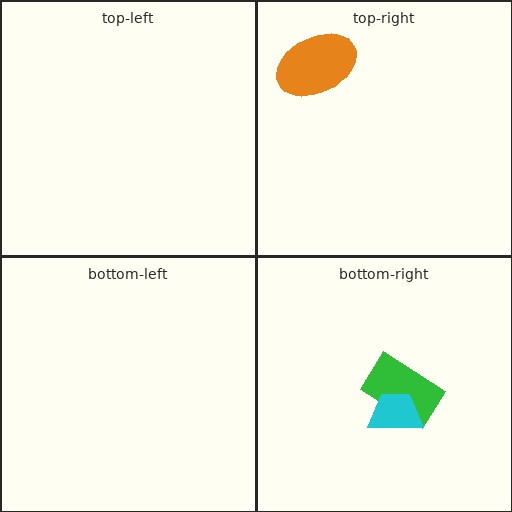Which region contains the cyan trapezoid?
The bottom-right region.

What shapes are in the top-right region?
The orange ellipse.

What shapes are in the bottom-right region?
The green rectangle, the cyan trapezoid.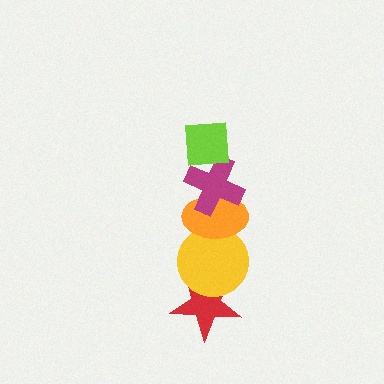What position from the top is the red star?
The red star is 5th from the top.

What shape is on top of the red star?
The yellow circle is on top of the red star.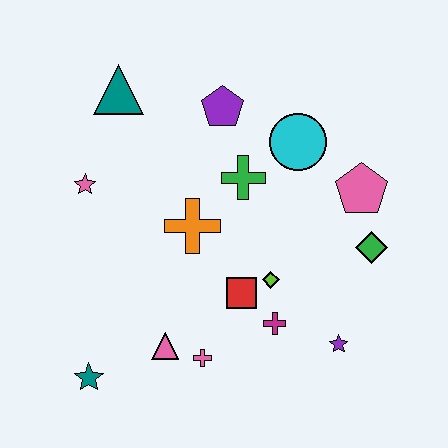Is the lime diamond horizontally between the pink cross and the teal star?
No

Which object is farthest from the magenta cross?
The teal triangle is farthest from the magenta cross.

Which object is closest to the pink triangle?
The pink cross is closest to the pink triangle.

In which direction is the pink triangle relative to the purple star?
The pink triangle is to the left of the purple star.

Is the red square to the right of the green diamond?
No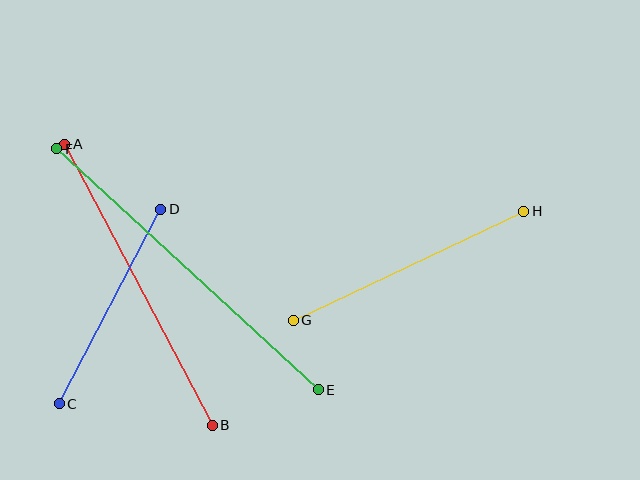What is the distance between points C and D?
The distance is approximately 219 pixels.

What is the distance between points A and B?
The distance is approximately 317 pixels.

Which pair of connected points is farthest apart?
Points E and F are farthest apart.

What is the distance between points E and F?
The distance is approximately 356 pixels.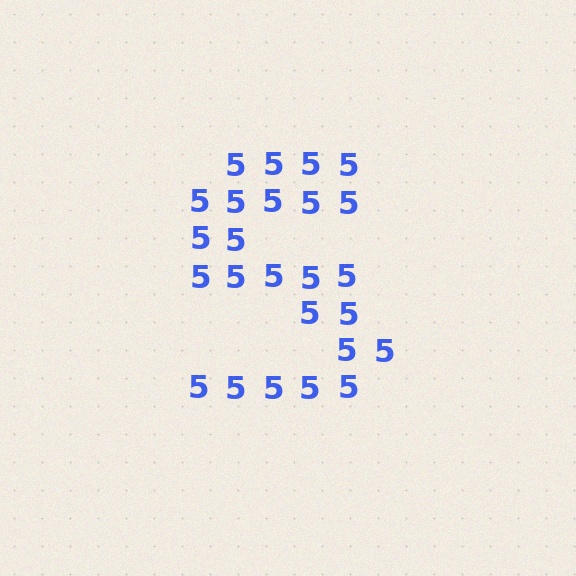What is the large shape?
The large shape is the letter S.